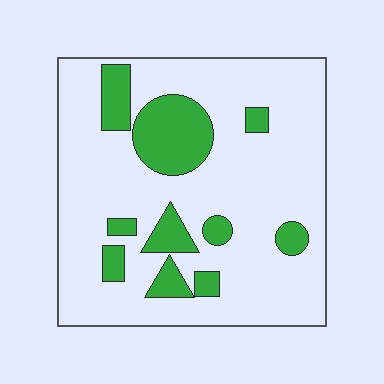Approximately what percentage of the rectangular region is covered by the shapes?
Approximately 20%.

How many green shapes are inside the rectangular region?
10.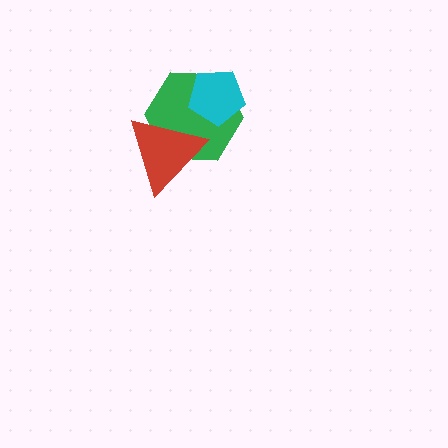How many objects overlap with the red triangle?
1 object overlaps with the red triangle.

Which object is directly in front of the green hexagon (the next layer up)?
The red triangle is directly in front of the green hexagon.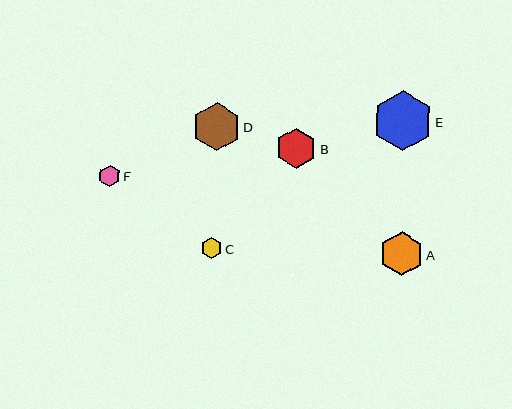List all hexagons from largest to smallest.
From largest to smallest: E, D, A, B, C, F.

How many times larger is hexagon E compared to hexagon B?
Hexagon E is approximately 1.5 times the size of hexagon B.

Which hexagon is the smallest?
Hexagon F is the smallest with a size of approximately 21 pixels.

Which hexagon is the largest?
Hexagon E is the largest with a size of approximately 60 pixels.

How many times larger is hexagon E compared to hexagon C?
Hexagon E is approximately 2.8 times the size of hexagon C.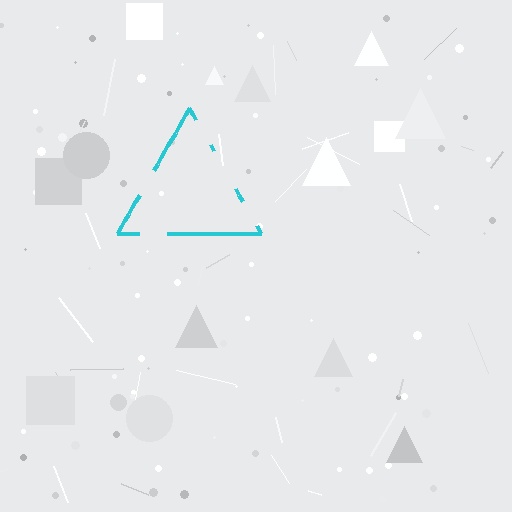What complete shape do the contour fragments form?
The contour fragments form a triangle.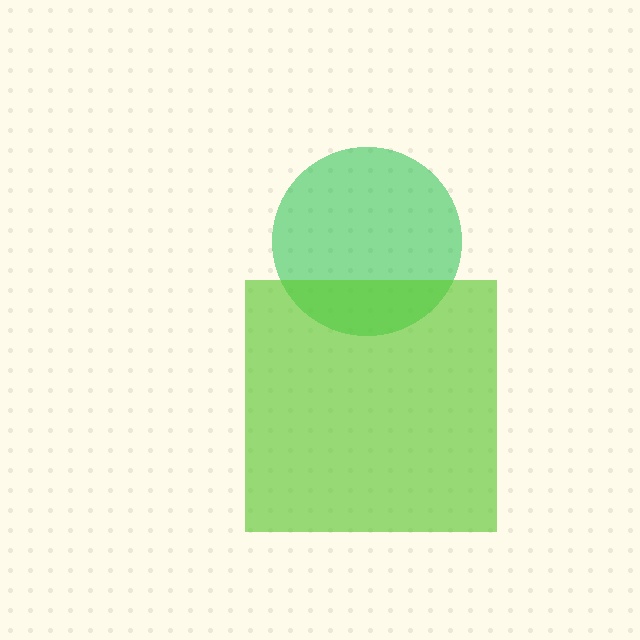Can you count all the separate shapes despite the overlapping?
Yes, there are 2 separate shapes.